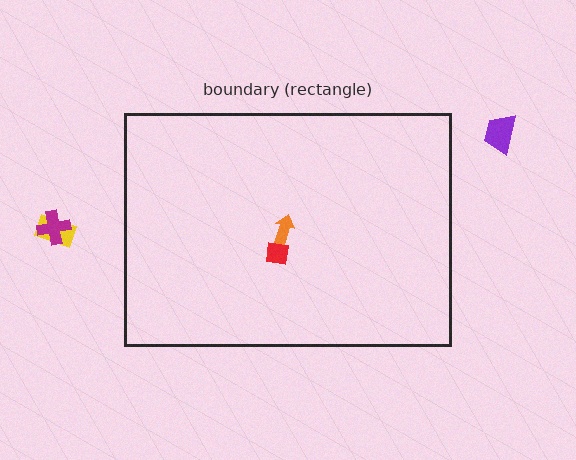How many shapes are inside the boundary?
2 inside, 3 outside.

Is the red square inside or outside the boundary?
Inside.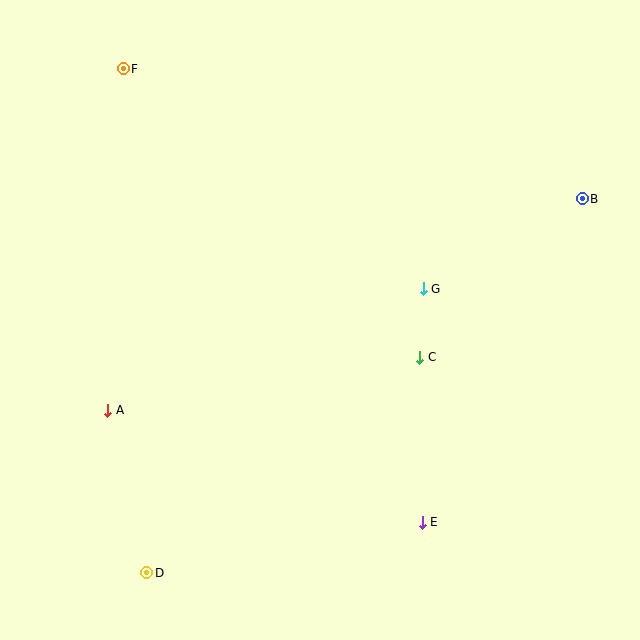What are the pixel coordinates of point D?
Point D is at (147, 573).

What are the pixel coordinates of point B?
Point B is at (582, 199).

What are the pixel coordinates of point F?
Point F is at (123, 69).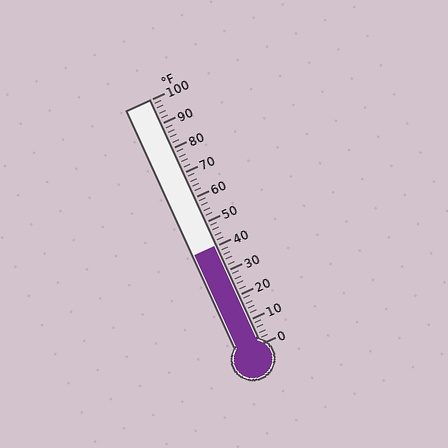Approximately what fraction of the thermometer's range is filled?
The thermometer is filled to approximately 40% of its range.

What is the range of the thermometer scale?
The thermometer scale ranges from 0°F to 100°F.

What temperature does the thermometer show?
The thermometer shows approximately 40°F.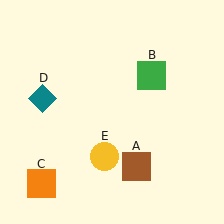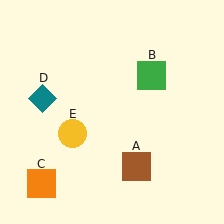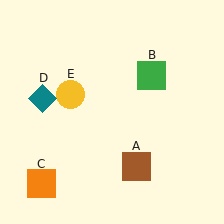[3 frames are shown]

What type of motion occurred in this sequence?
The yellow circle (object E) rotated clockwise around the center of the scene.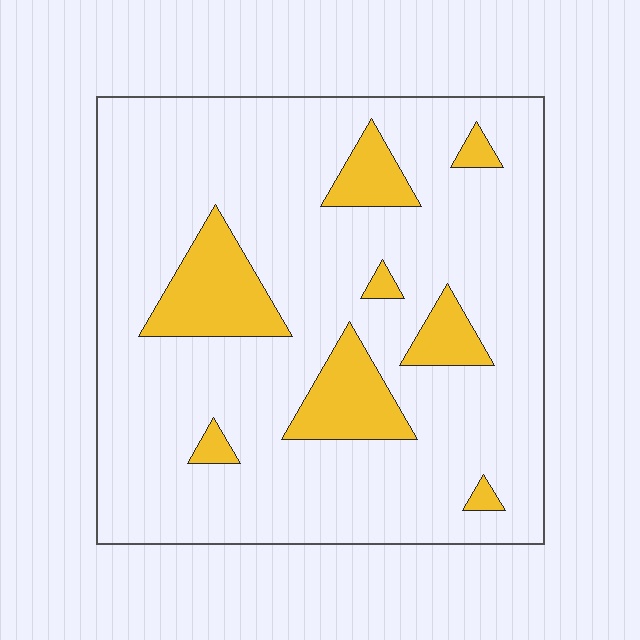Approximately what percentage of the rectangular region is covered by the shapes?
Approximately 15%.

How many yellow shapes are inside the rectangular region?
8.